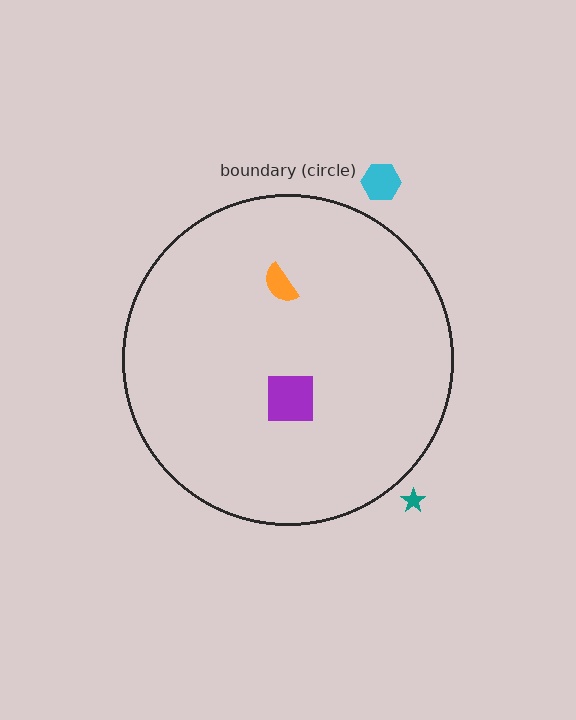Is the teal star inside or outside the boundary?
Outside.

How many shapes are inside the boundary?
2 inside, 2 outside.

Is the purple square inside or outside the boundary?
Inside.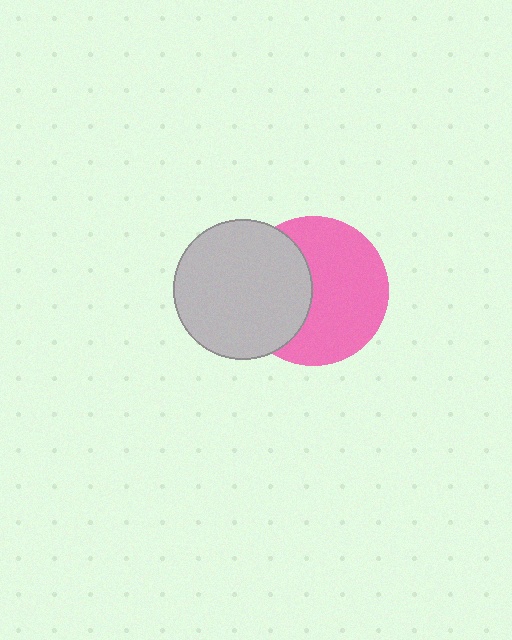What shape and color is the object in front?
The object in front is a light gray circle.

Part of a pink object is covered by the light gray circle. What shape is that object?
It is a circle.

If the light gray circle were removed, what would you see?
You would see the complete pink circle.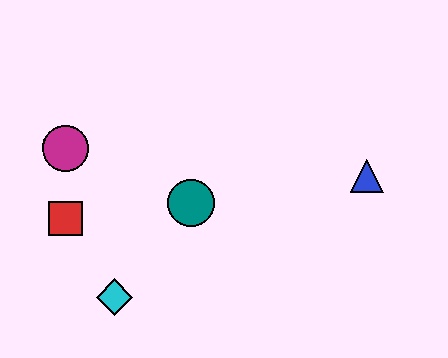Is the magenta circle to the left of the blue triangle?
Yes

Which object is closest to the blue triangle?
The teal circle is closest to the blue triangle.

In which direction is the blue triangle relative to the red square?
The blue triangle is to the right of the red square.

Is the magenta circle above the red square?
Yes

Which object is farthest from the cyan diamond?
The blue triangle is farthest from the cyan diamond.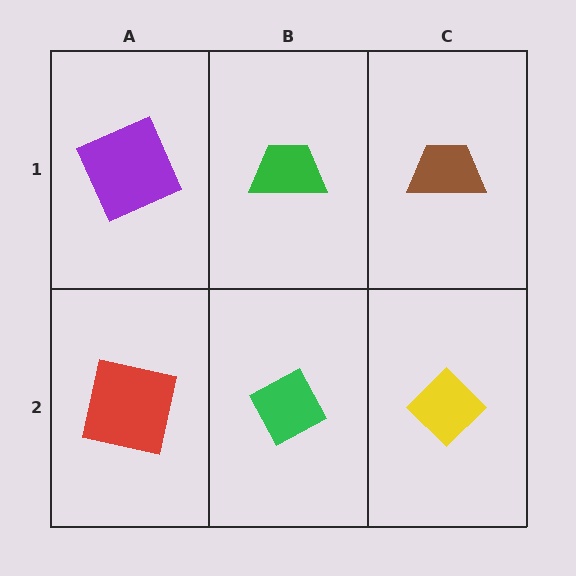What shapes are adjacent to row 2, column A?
A purple square (row 1, column A), a green diamond (row 2, column B).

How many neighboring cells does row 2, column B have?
3.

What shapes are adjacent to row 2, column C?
A brown trapezoid (row 1, column C), a green diamond (row 2, column B).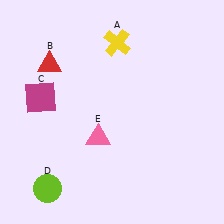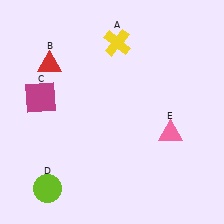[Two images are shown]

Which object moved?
The pink triangle (E) moved right.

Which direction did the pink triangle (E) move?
The pink triangle (E) moved right.